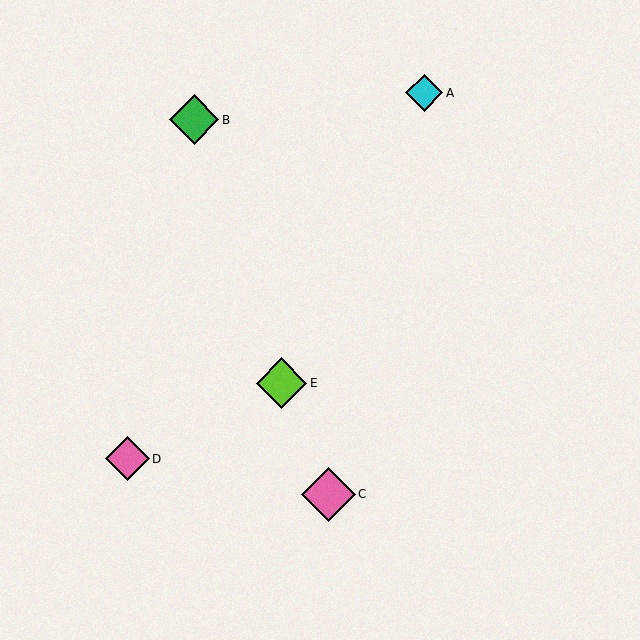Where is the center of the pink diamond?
The center of the pink diamond is at (127, 459).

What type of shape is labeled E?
Shape E is a lime diamond.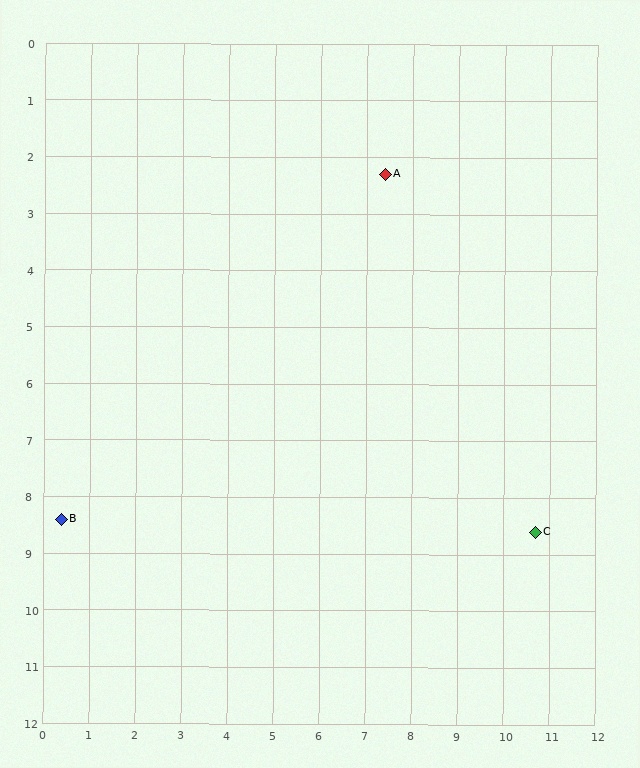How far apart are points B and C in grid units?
Points B and C are about 10.3 grid units apart.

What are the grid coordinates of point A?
Point A is at approximately (7.4, 2.3).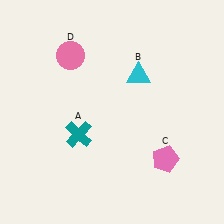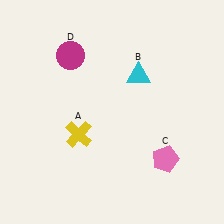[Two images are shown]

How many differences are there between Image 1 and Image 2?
There are 2 differences between the two images.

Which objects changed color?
A changed from teal to yellow. D changed from pink to magenta.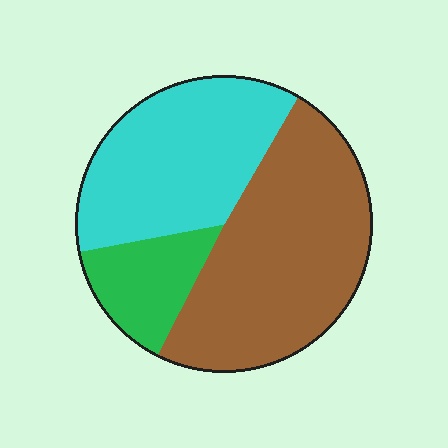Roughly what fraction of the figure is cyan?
Cyan covers about 35% of the figure.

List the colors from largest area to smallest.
From largest to smallest: brown, cyan, green.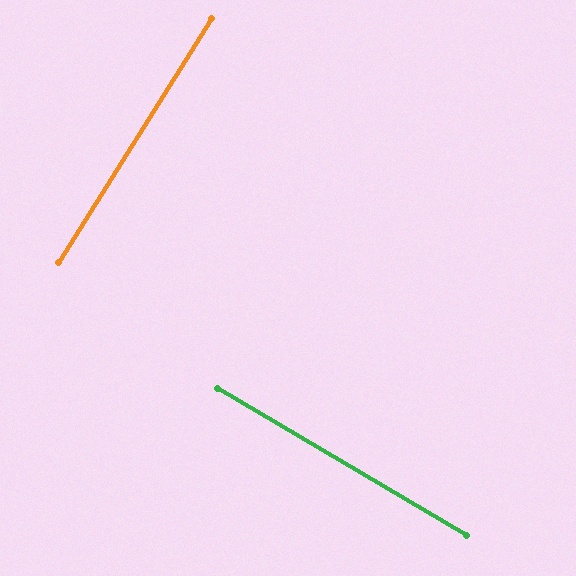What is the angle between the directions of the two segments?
Approximately 89 degrees.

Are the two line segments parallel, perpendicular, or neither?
Perpendicular — they meet at approximately 89°.